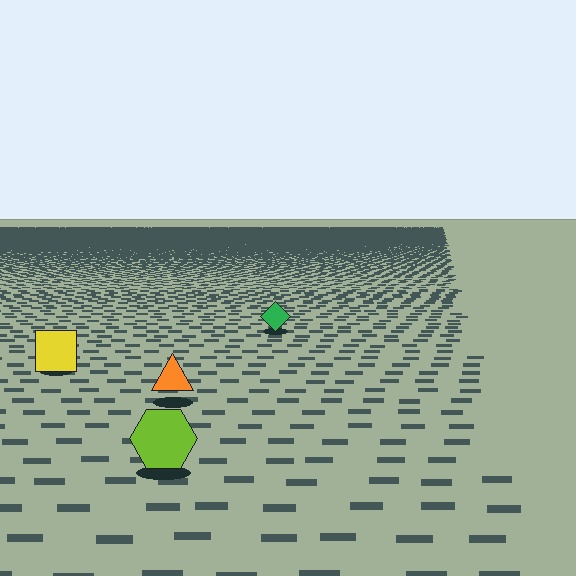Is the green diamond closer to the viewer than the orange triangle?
No. The orange triangle is closer — you can tell from the texture gradient: the ground texture is coarser near it.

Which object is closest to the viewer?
The lime hexagon is closest. The texture marks near it are larger and more spread out.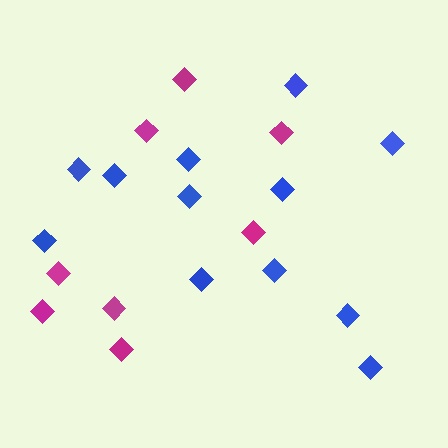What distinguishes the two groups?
There are 2 groups: one group of magenta diamonds (8) and one group of blue diamonds (12).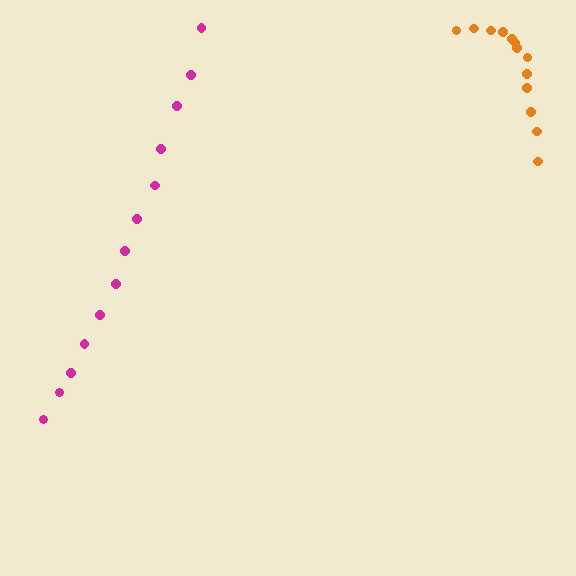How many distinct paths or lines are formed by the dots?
There are 2 distinct paths.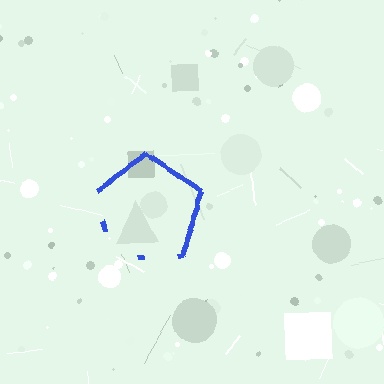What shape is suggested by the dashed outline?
The dashed outline suggests a pentagon.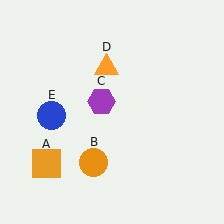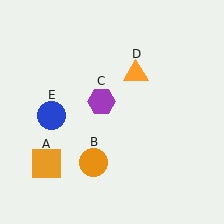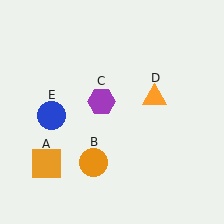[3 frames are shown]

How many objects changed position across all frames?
1 object changed position: orange triangle (object D).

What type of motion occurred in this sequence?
The orange triangle (object D) rotated clockwise around the center of the scene.